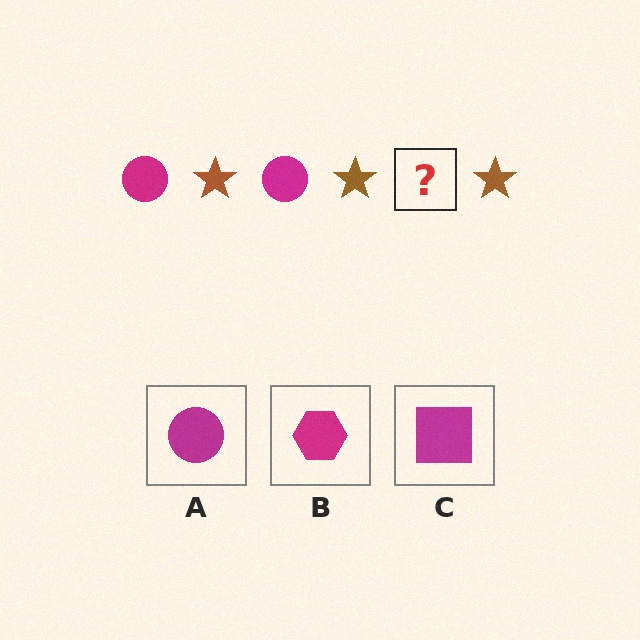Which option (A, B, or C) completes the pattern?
A.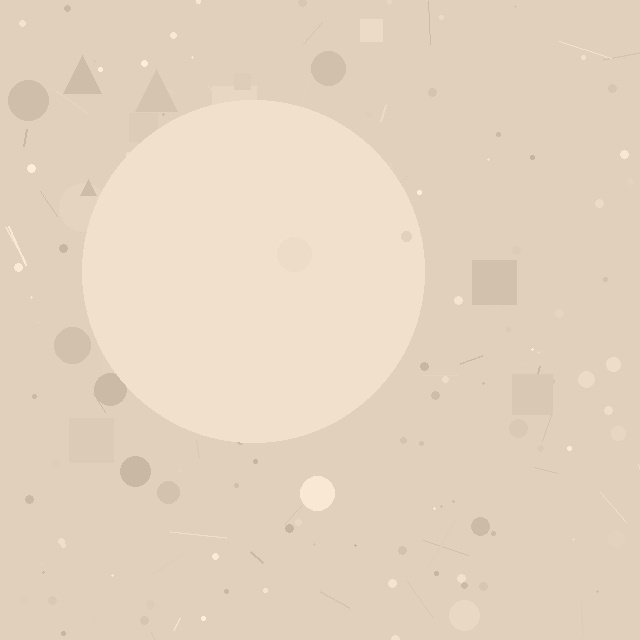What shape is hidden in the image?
A circle is hidden in the image.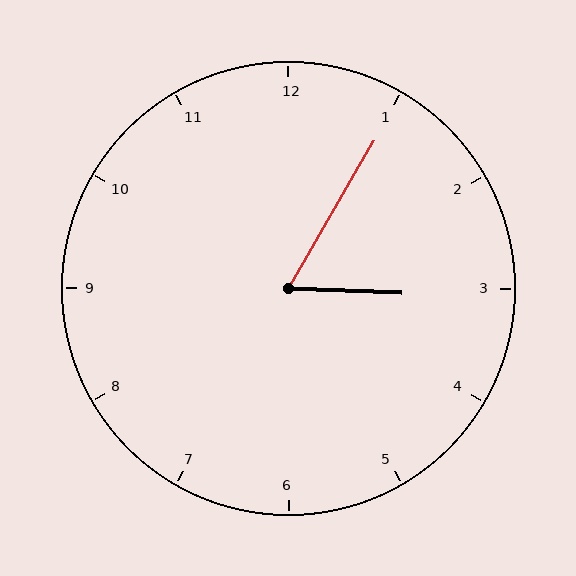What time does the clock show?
3:05.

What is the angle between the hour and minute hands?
Approximately 62 degrees.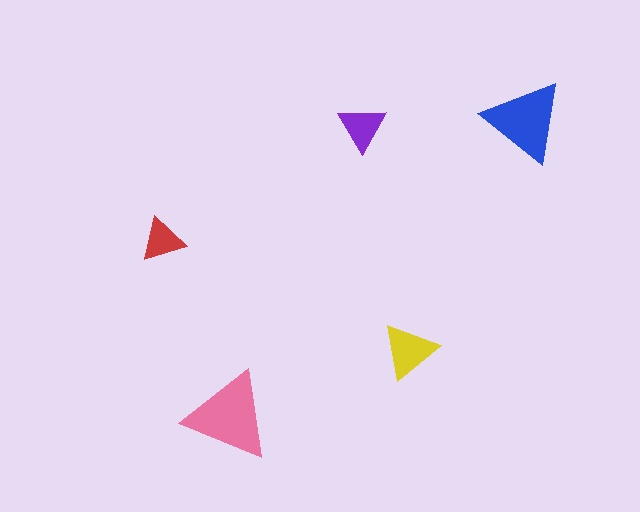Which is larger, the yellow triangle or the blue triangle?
The blue one.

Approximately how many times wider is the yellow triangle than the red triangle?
About 1.5 times wider.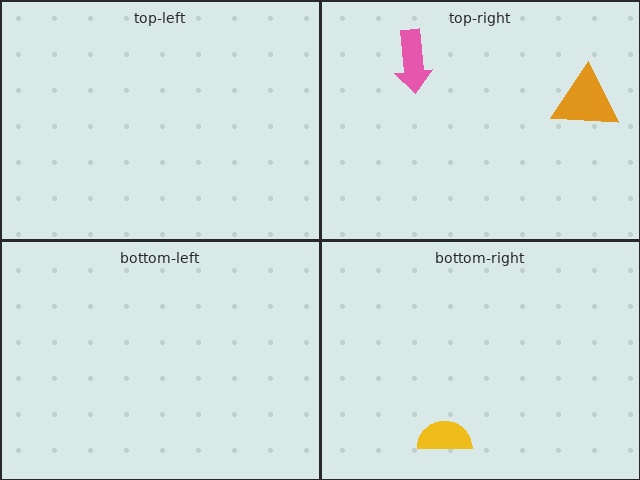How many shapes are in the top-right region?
2.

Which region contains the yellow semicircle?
The bottom-right region.